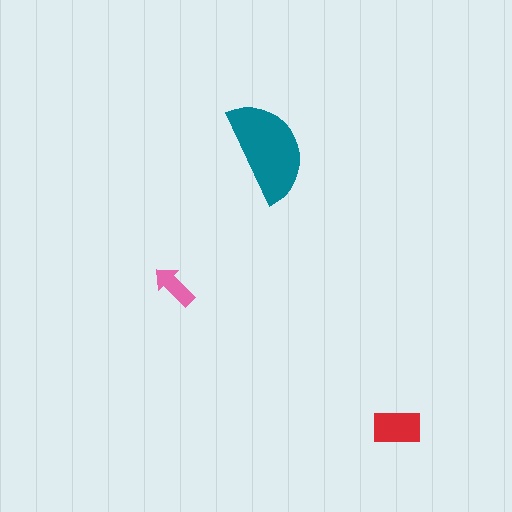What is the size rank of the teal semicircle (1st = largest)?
1st.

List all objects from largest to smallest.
The teal semicircle, the red rectangle, the pink arrow.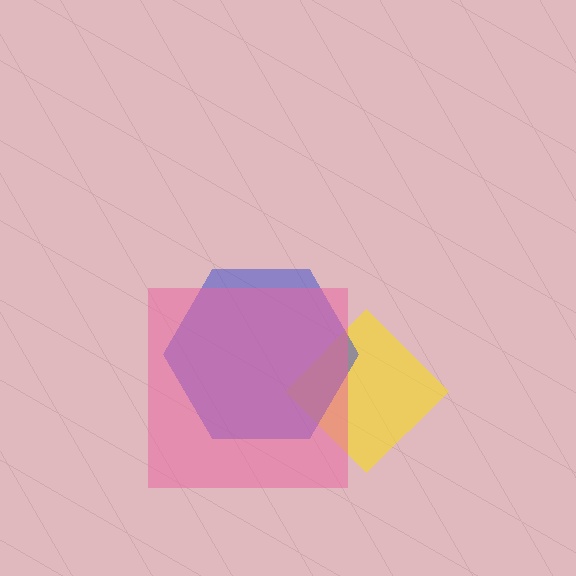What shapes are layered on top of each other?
The layered shapes are: a yellow diamond, a blue hexagon, a pink square.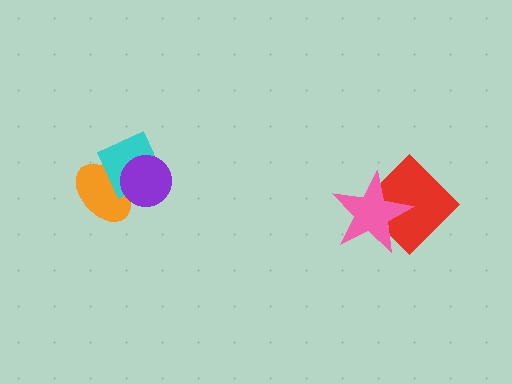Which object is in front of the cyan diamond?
The purple circle is in front of the cyan diamond.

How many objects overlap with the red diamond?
1 object overlaps with the red diamond.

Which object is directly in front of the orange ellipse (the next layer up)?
The cyan diamond is directly in front of the orange ellipse.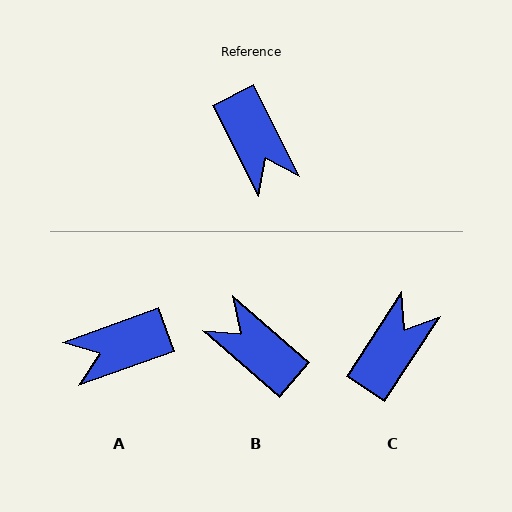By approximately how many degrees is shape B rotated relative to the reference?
Approximately 157 degrees clockwise.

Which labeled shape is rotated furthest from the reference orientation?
B, about 157 degrees away.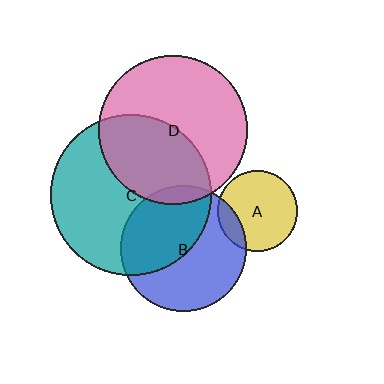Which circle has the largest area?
Circle C (teal).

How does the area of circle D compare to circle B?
Approximately 1.4 times.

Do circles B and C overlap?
Yes.